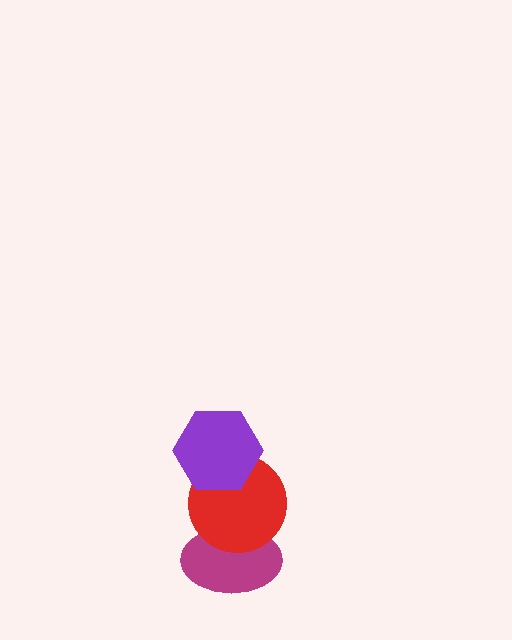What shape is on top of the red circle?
The purple hexagon is on top of the red circle.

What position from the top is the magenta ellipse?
The magenta ellipse is 3rd from the top.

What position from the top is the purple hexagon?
The purple hexagon is 1st from the top.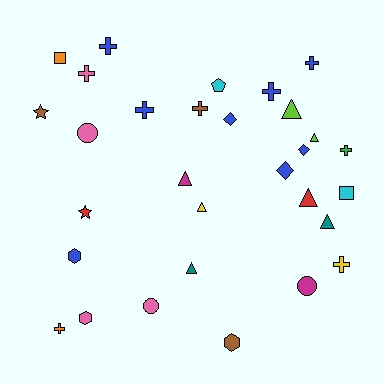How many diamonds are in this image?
There are 3 diamonds.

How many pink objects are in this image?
There are 4 pink objects.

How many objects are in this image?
There are 30 objects.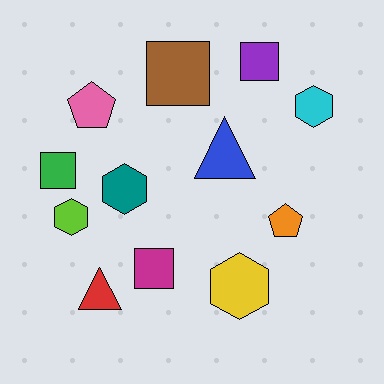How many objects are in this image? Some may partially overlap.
There are 12 objects.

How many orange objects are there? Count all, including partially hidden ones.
There is 1 orange object.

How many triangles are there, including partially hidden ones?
There are 2 triangles.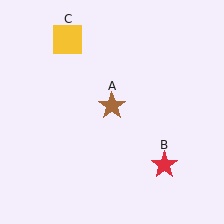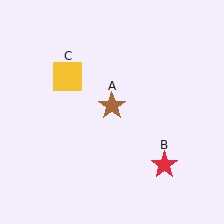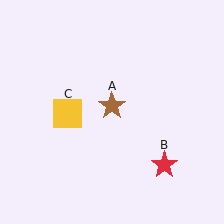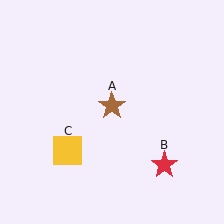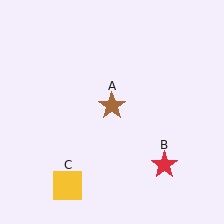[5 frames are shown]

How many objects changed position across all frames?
1 object changed position: yellow square (object C).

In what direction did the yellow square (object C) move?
The yellow square (object C) moved down.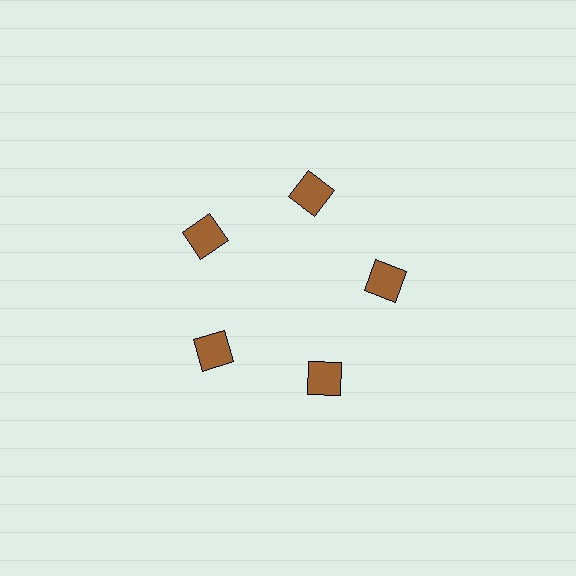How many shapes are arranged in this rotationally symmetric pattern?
There are 5 shapes, arranged in 5 groups of 1.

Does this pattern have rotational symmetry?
Yes, this pattern has 5-fold rotational symmetry. It looks the same after rotating 72 degrees around the center.